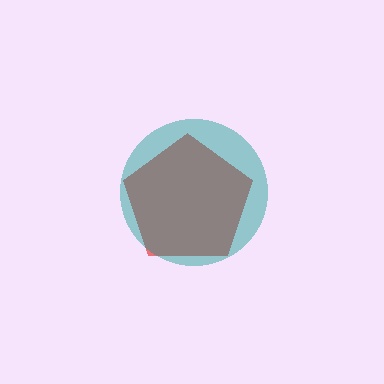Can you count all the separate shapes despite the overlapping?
Yes, there are 2 separate shapes.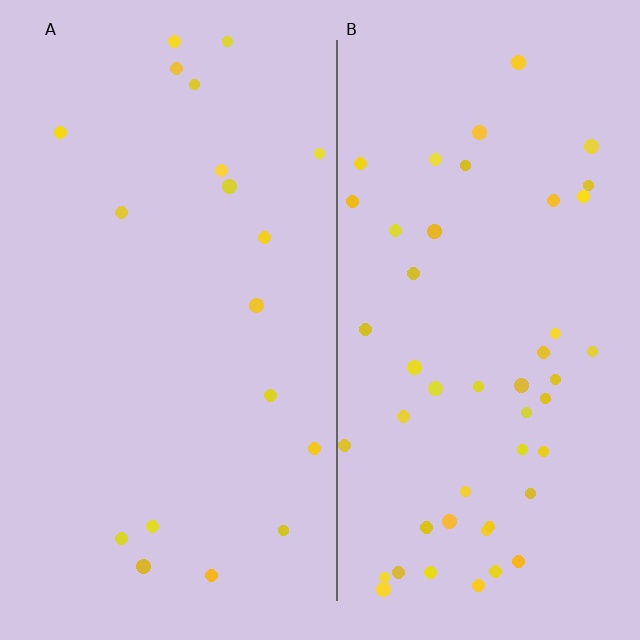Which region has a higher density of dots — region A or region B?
B (the right).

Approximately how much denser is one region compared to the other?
Approximately 2.6× — region B over region A.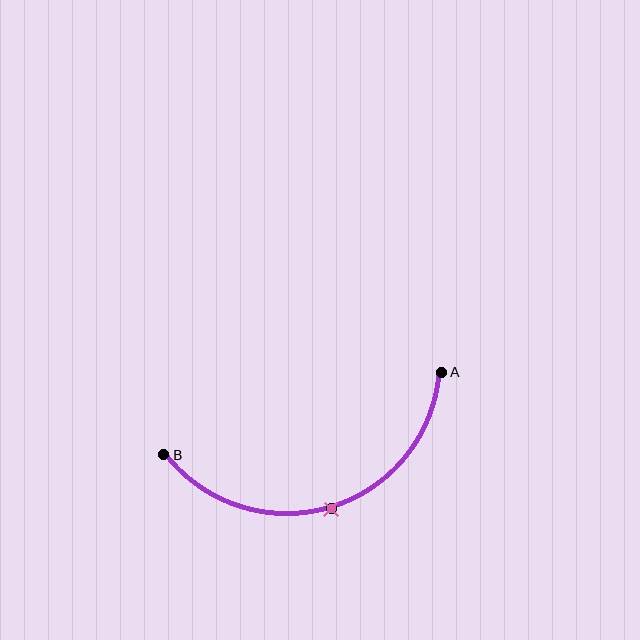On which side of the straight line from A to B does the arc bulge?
The arc bulges below the straight line connecting A and B.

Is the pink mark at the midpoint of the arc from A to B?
Yes. The pink mark lies on the arc at equal arc-length from both A and B — it is the arc midpoint.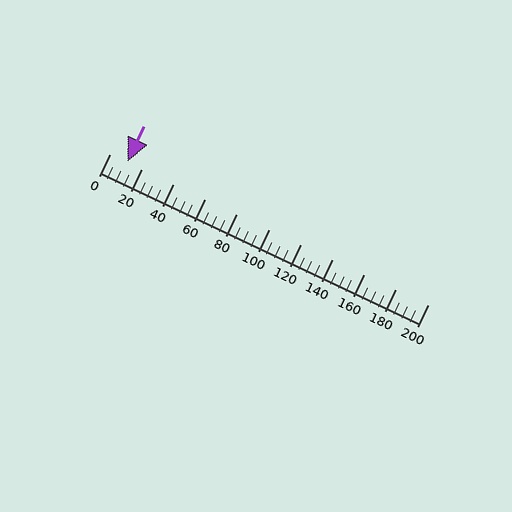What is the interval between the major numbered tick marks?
The major tick marks are spaced 20 units apart.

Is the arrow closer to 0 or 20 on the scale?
The arrow is closer to 20.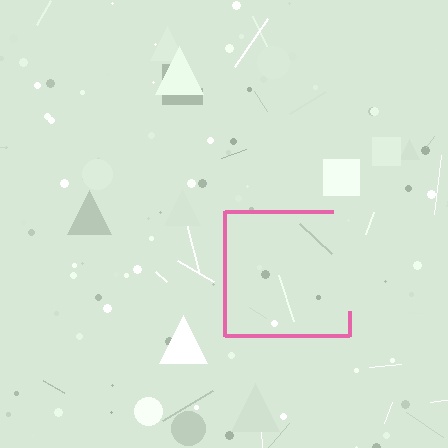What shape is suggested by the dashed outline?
The dashed outline suggests a square.